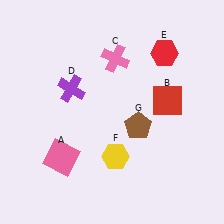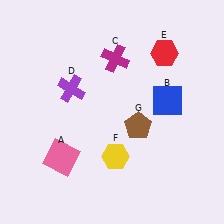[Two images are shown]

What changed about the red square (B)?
In Image 1, B is red. In Image 2, it changed to blue.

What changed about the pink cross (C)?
In Image 1, C is pink. In Image 2, it changed to magenta.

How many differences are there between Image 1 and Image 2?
There are 2 differences between the two images.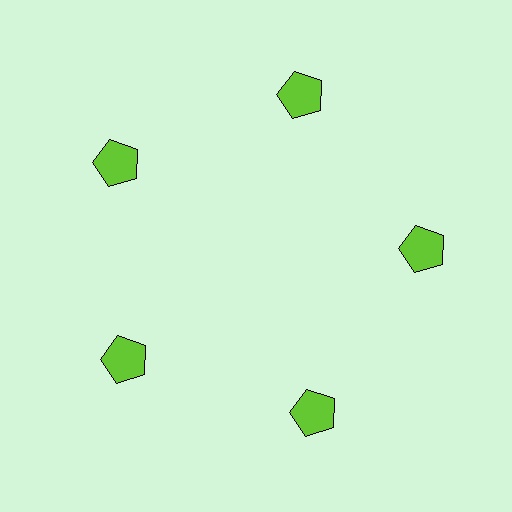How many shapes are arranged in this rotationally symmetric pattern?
There are 5 shapes, arranged in 5 groups of 1.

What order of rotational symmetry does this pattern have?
This pattern has 5-fold rotational symmetry.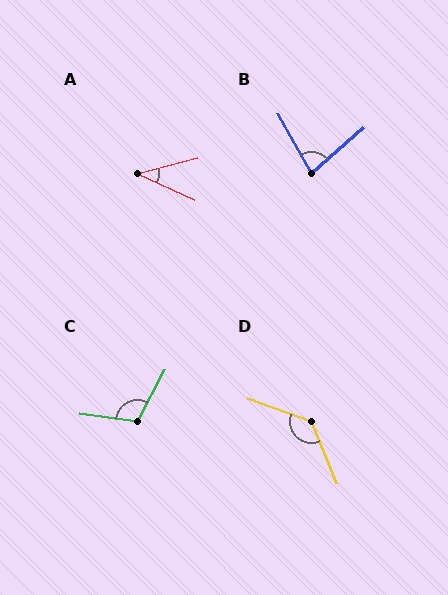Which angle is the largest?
D, at approximately 132 degrees.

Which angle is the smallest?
A, at approximately 39 degrees.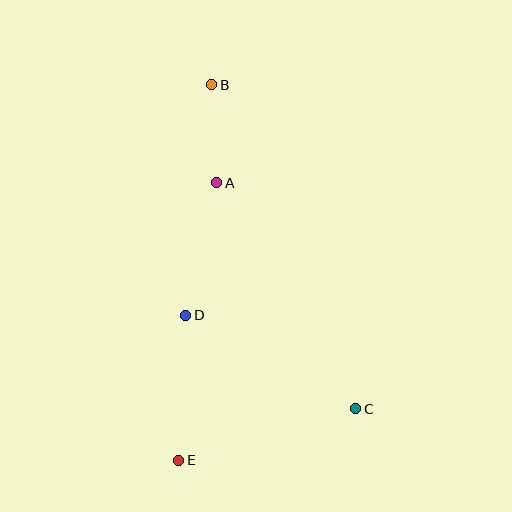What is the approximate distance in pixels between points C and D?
The distance between C and D is approximately 194 pixels.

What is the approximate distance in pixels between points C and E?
The distance between C and E is approximately 184 pixels.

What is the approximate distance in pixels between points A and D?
The distance between A and D is approximately 136 pixels.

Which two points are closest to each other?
Points A and B are closest to each other.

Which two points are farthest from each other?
Points B and E are farthest from each other.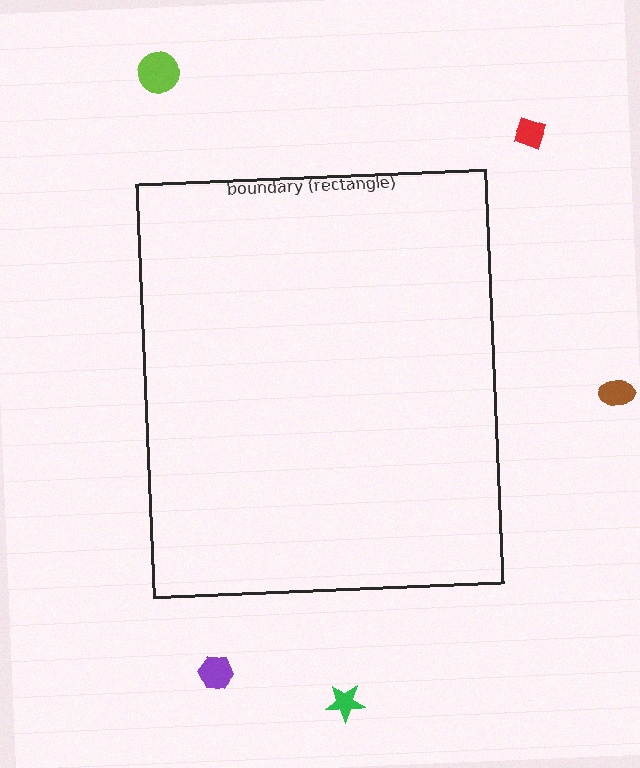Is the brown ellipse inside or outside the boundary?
Outside.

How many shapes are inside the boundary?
0 inside, 5 outside.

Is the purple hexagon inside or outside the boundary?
Outside.